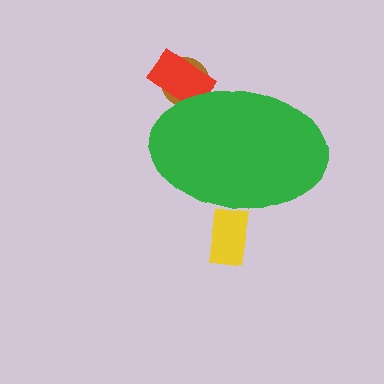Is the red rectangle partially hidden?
Yes, the red rectangle is partially hidden behind the green ellipse.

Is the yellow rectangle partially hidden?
Yes, the yellow rectangle is partially hidden behind the green ellipse.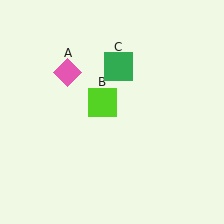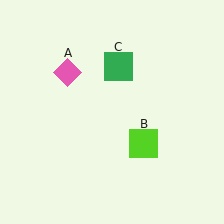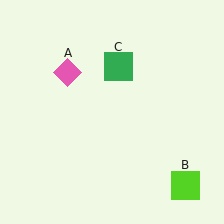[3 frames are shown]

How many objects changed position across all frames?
1 object changed position: lime square (object B).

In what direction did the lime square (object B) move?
The lime square (object B) moved down and to the right.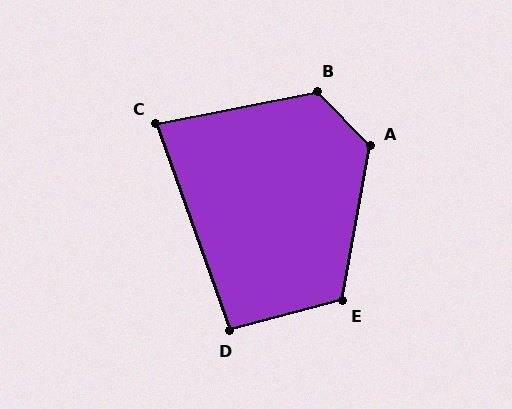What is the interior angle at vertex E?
Approximately 115 degrees (obtuse).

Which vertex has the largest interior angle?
A, at approximately 125 degrees.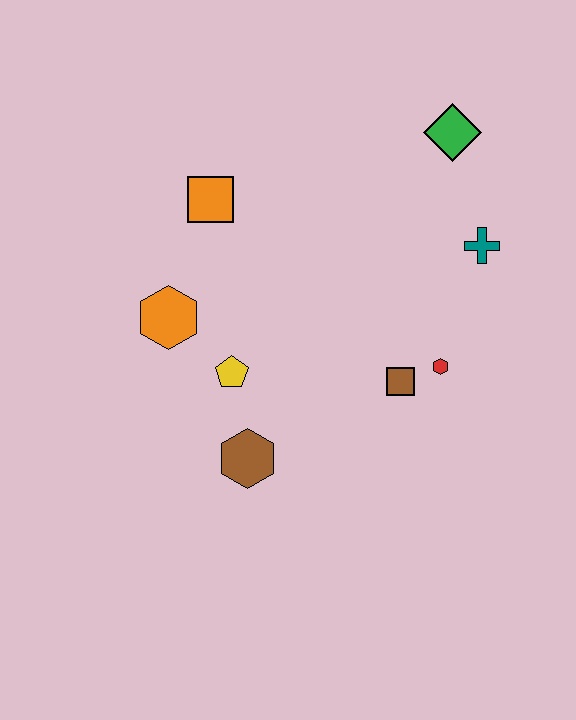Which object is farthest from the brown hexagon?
The green diamond is farthest from the brown hexagon.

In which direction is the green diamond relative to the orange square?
The green diamond is to the right of the orange square.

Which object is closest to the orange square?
The orange hexagon is closest to the orange square.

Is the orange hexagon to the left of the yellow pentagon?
Yes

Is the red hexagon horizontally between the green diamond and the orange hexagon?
Yes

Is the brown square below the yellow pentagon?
Yes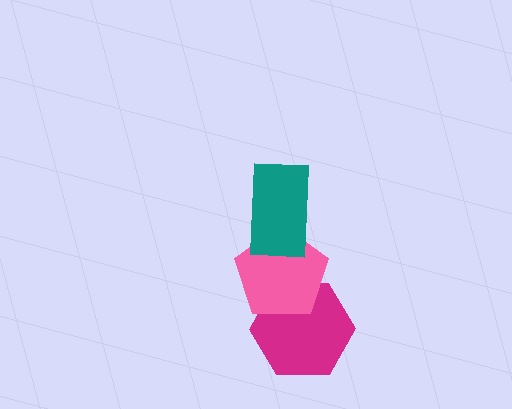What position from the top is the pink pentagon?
The pink pentagon is 2nd from the top.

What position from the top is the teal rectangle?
The teal rectangle is 1st from the top.